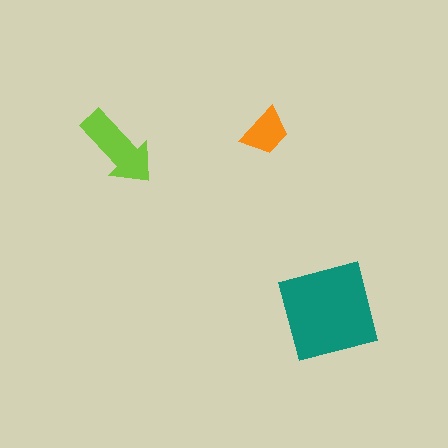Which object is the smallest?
The orange trapezoid.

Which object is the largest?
The teal square.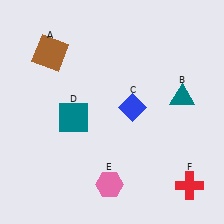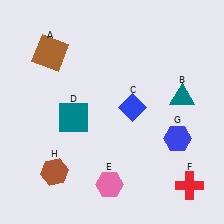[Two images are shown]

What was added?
A blue hexagon (G), a brown hexagon (H) were added in Image 2.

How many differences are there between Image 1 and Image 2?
There are 2 differences between the two images.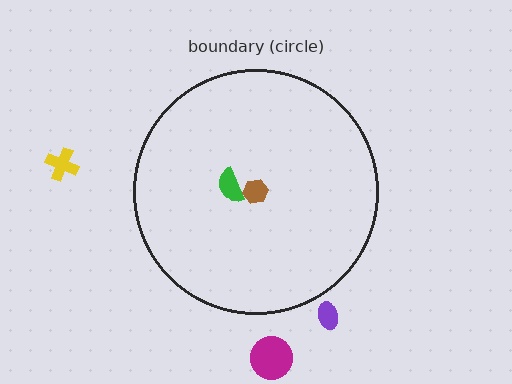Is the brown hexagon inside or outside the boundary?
Inside.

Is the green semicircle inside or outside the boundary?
Inside.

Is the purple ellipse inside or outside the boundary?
Outside.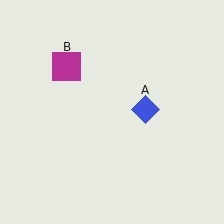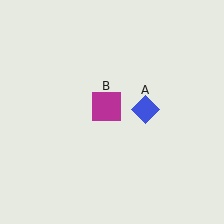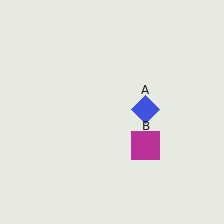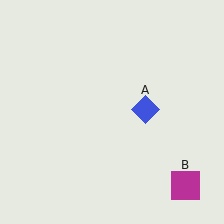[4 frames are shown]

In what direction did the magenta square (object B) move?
The magenta square (object B) moved down and to the right.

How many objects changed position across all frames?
1 object changed position: magenta square (object B).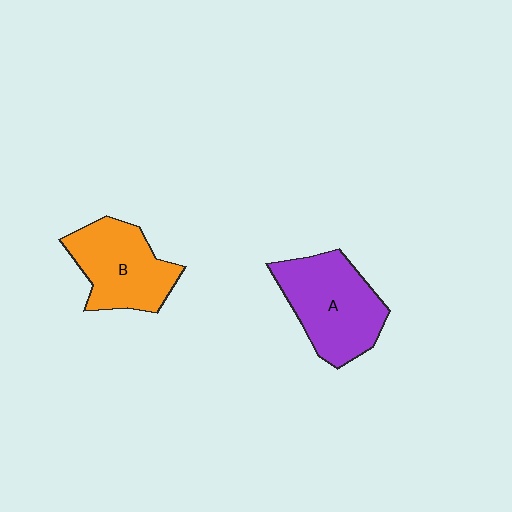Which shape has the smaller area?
Shape B (orange).